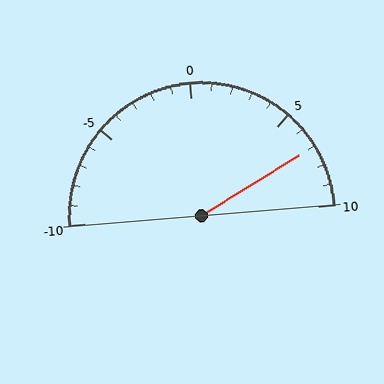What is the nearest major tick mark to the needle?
The nearest major tick mark is 5.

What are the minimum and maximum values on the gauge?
The gauge ranges from -10 to 10.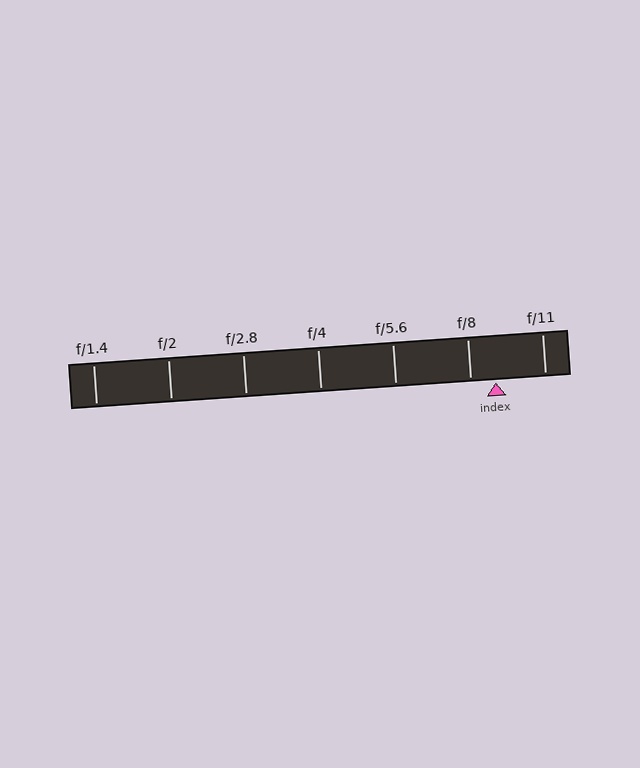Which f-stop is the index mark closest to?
The index mark is closest to f/8.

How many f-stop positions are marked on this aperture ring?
There are 7 f-stop positions marked.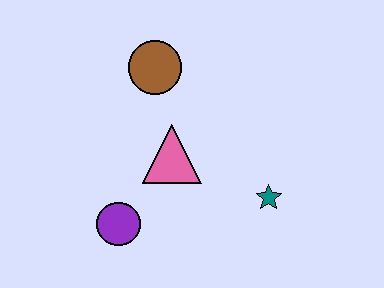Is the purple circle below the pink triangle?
Yes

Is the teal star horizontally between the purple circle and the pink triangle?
No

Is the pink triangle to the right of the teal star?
No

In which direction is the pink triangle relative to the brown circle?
The pink triangle is below the brown circle.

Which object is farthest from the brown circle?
The teal star is farthest from the brown circle.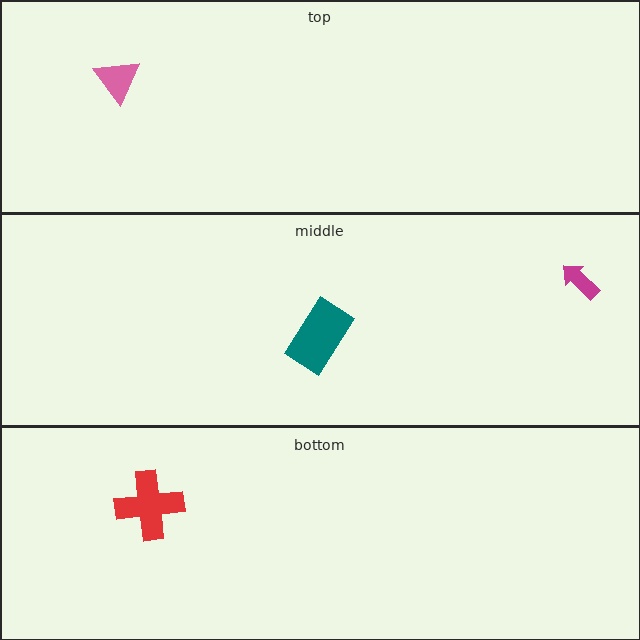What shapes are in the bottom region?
The red cross.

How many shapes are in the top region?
1.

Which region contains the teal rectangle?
The middle region.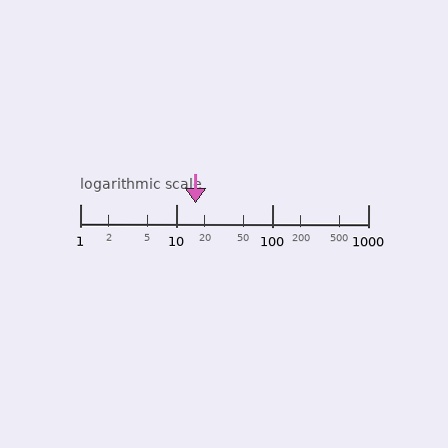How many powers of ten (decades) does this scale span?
The scale spans 3 decades, from 1 to 1000.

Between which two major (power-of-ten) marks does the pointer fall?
The pointer is between 10 and 100.